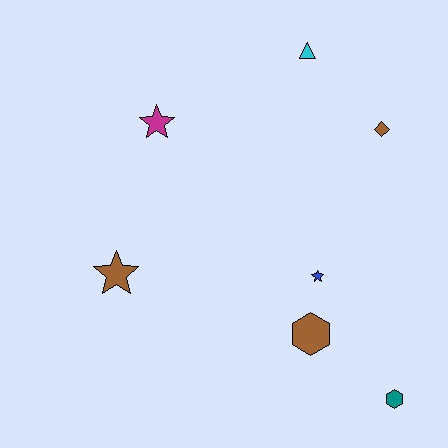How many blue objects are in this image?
There is 1 blue object.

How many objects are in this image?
There are 7 objects.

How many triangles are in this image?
There is 1 triangle.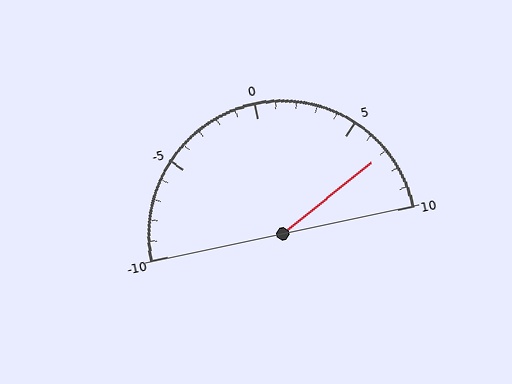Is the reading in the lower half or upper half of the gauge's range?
The reading is in the upper half of the range (-10 to 10).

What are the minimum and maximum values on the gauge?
The gauge ranges from -10 to 10.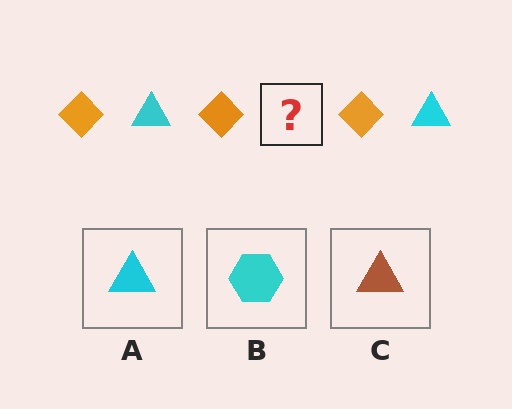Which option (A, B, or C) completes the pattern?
A.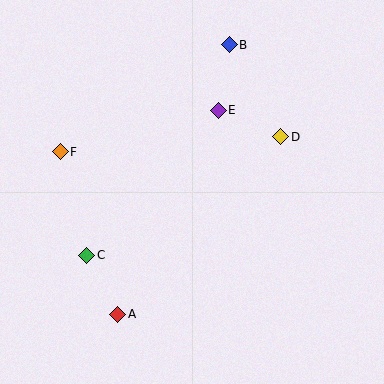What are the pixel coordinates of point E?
Point E is at (218, 110).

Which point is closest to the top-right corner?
Point B is closest to the top-right corner.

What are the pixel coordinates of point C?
Point C is at (87, 255).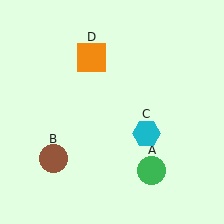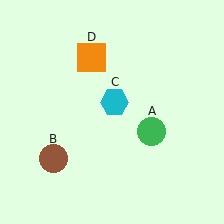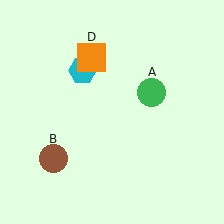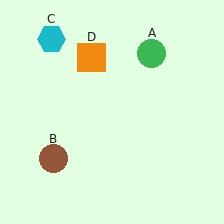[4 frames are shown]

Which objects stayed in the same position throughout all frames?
Brown circle (object B) and orange square (object D) remained stationary.